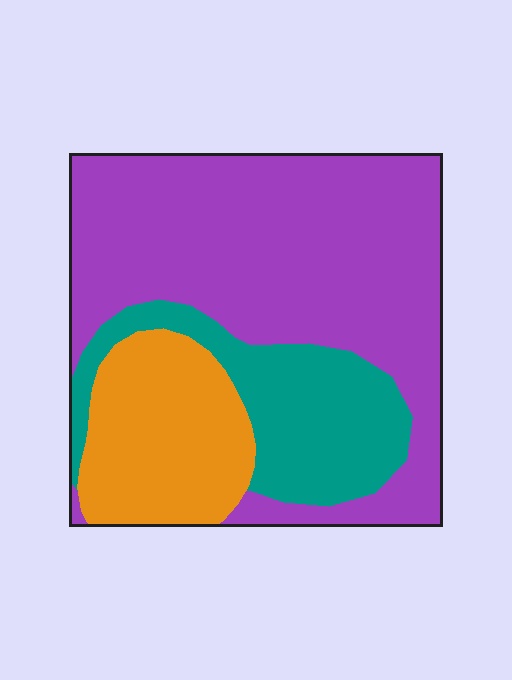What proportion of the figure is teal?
Teal covers around 20% of the figure.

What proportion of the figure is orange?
Orange covers about 20% of the figure.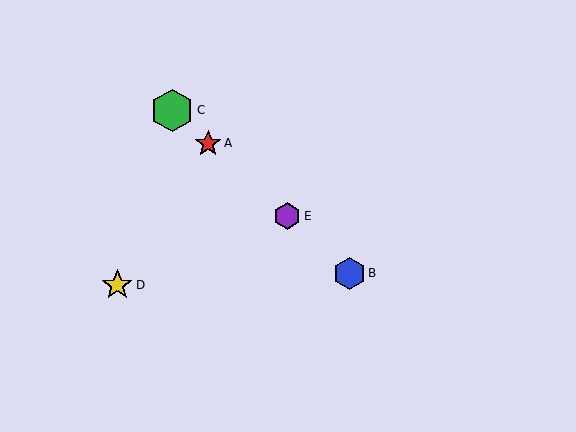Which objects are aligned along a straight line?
Objects A, B, C, E are aligned along a straight line.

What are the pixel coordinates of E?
Object E is at (287, 216).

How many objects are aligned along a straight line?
4 objects (A, B, C, E) are aligned along a straight line.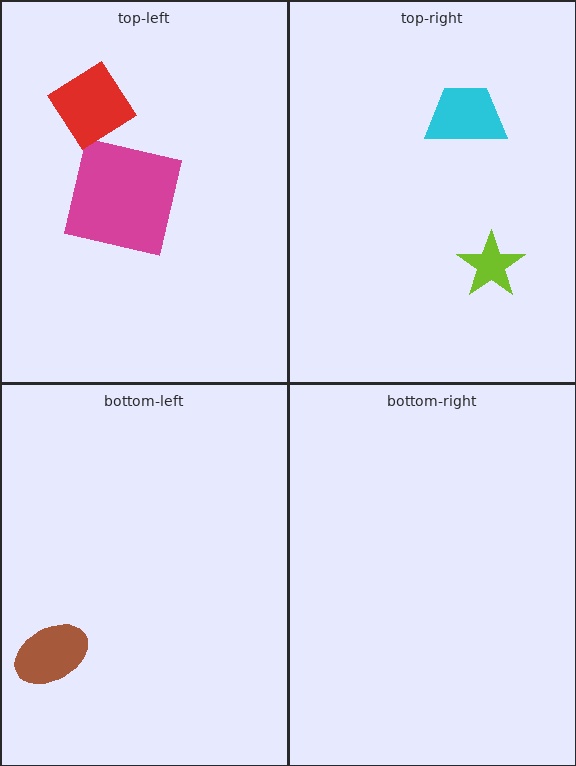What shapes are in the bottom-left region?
The brown ellipse.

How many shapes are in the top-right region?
2.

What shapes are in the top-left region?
The magenta square, the red diamond.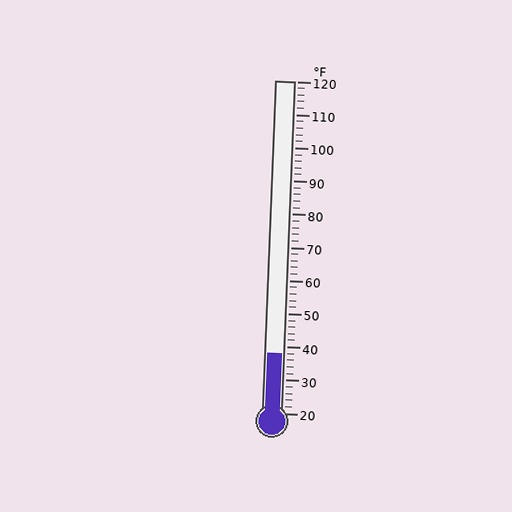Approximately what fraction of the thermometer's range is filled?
The thermometer is filled to approximately 20% of its range.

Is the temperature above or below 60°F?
The temperature is below 60°F.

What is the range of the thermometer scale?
The thermometer scale ranges from 20°F to 120°F.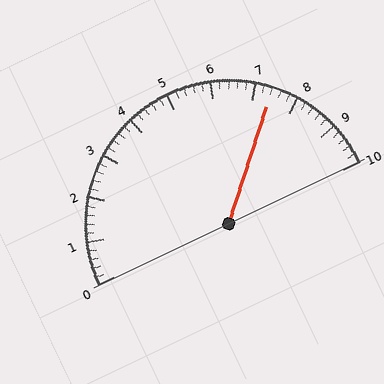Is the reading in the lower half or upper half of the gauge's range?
The reading is in the upper half of the range (0 to 10).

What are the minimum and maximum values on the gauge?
The gauge ranges from 0 to 10.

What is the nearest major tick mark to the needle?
The nearest major tick mark is 7.